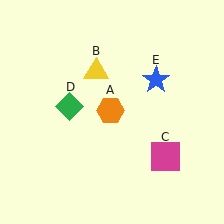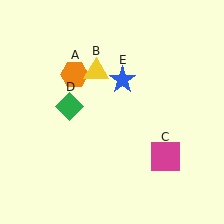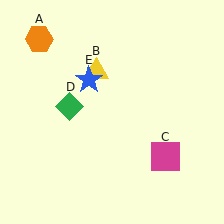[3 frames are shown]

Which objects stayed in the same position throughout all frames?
Yellow triangle (object B) and magenta square (object C) and green diamond (object D) remained stationary.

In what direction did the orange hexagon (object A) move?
The orange hexagon (object A) moved up and to the left.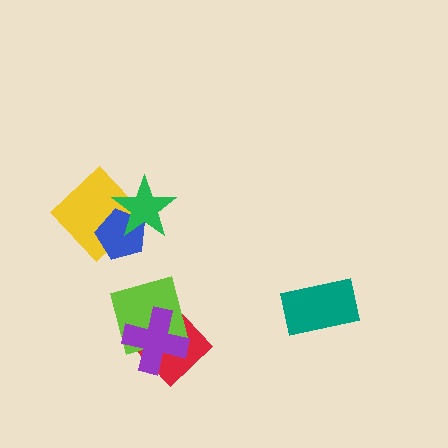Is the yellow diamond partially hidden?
Yes, it is partially covered by another shape.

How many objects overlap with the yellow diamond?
2 objects overlap with the yellow diamond.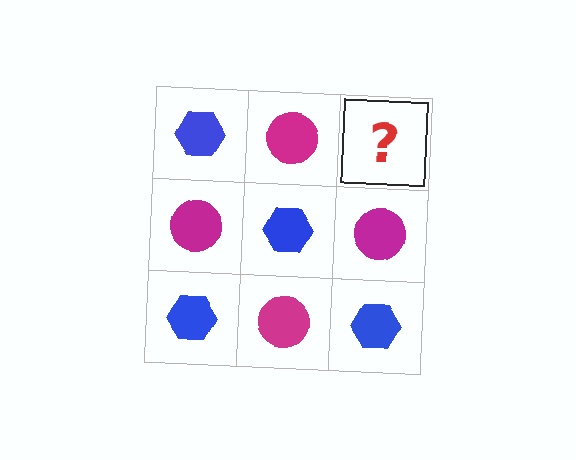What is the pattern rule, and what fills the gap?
The rule is that it alternates blue hexagon and magenta circle in a checkerboard pattern. The gap should be filled with a blue hexagon.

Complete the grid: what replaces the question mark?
The question mark should be replaced with a blue hexagon.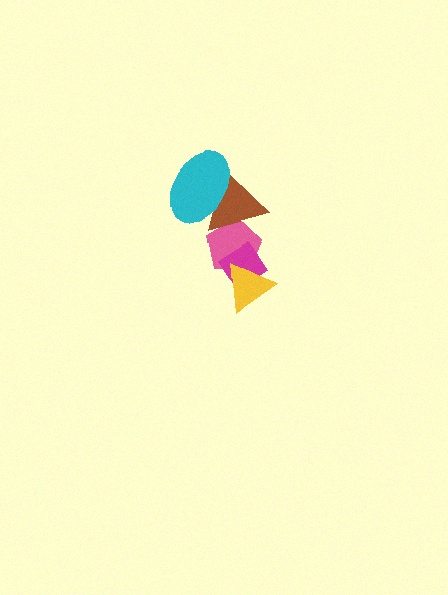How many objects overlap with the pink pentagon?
3 objects overlap with the pink pentagon.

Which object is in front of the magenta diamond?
The yellow triangle is in front of the magenta diamond.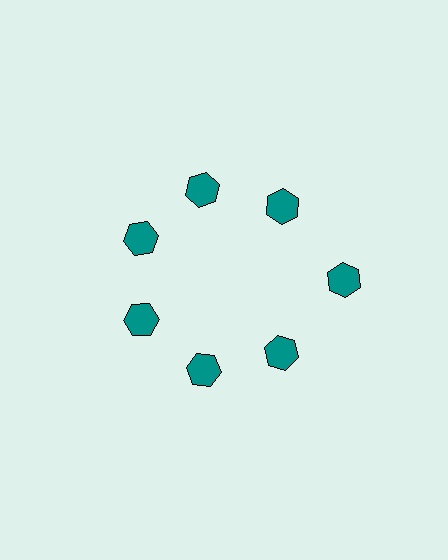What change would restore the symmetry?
The symmetry would be restored by moving it inward, back onto the ring so that all 7 hexagons sit at equal angles and equal distance from the center.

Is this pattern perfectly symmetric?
No. The 7 teal hexagons are arranged in a ring, but one element near the 3 o'clock position is pushed outward from the center, breaking the 7-fold rotational symmetry.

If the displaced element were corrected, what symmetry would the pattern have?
It would have 7-fold rotational symmetry — the pattern would map onto itself every 51 degrees.